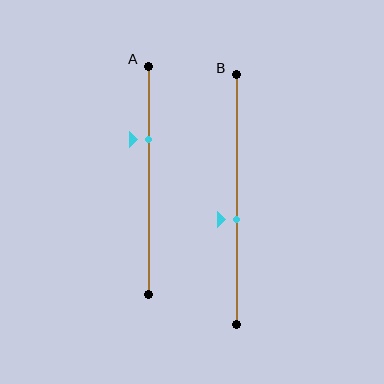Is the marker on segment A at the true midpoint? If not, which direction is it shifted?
No, the marker on segment A is shifted upward by about 18% of the segment length.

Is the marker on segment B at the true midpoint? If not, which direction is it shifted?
No, the marker on segment B is shifted downward by about 8% of the segment length.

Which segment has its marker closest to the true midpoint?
Segment B has its marker closest to the true midpoint.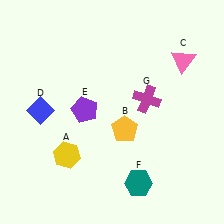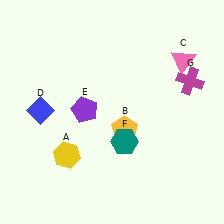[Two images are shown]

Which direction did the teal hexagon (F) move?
The teal hexagon (F) moved up.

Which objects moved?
The objects that moved are: the teal hexagon (F), the magenta cross (G).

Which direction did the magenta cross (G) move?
The magenta cross (G) moved right.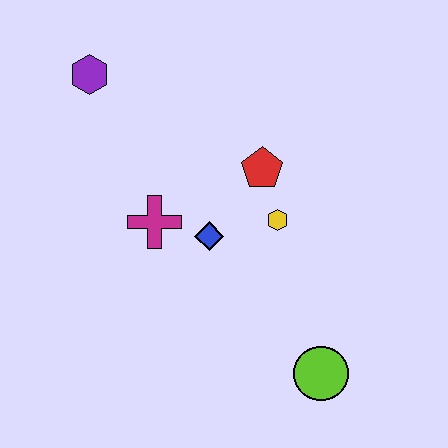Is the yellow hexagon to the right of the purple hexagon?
Yes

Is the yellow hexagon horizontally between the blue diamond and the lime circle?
Yes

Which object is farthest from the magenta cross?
The lime circle is farthest from the magenta cross.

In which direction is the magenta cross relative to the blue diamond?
The magenta cross is to the left of the blue diamond.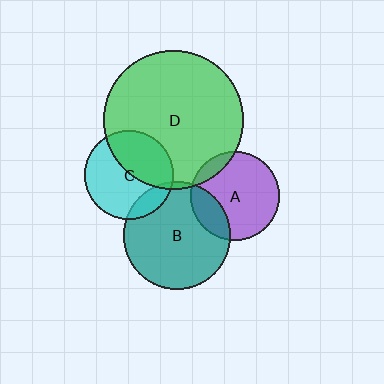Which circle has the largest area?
Circle D (green).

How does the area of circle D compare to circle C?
Approximately 2.4 times.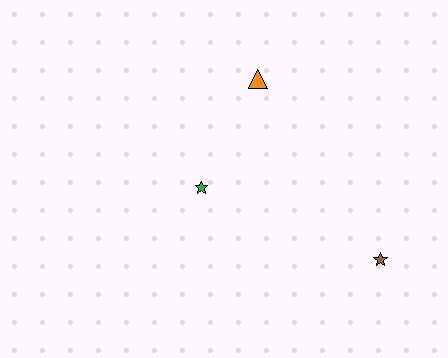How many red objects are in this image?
There are no red objects.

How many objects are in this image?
There are 3 objects.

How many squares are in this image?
There are no squares.